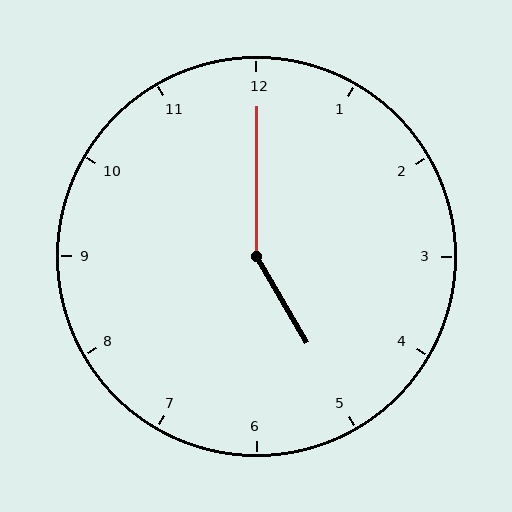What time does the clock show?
5:00.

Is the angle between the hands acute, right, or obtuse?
It is obtuse.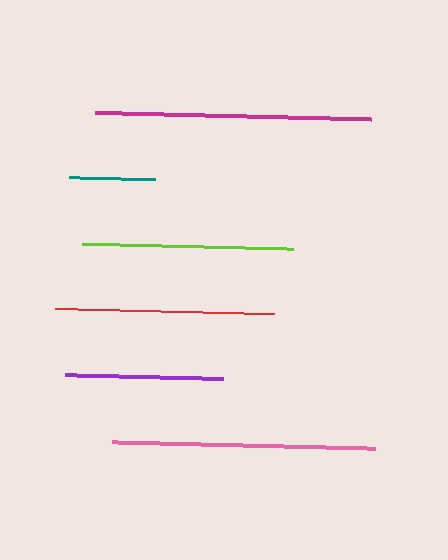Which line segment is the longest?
The magenta line is the longest at approximately 277 pixels.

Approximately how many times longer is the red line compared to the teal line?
The red line is approximately 2.6 times the length of the teal line.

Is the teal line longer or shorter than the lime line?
The lime line is longer than the teal line.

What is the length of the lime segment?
The lime segment is approximately 210 pixels long.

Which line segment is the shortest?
The teal line is the shortest at approximately 86 pixels.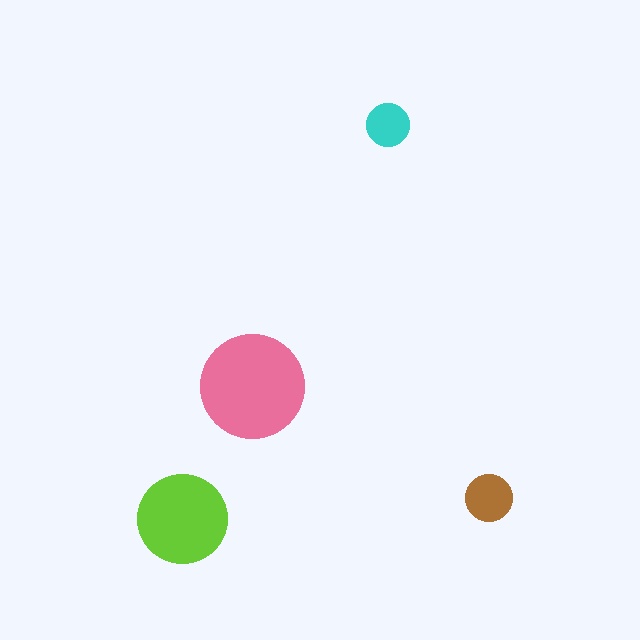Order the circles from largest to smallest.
the pink one, the lime one, the brown one, the cyan one.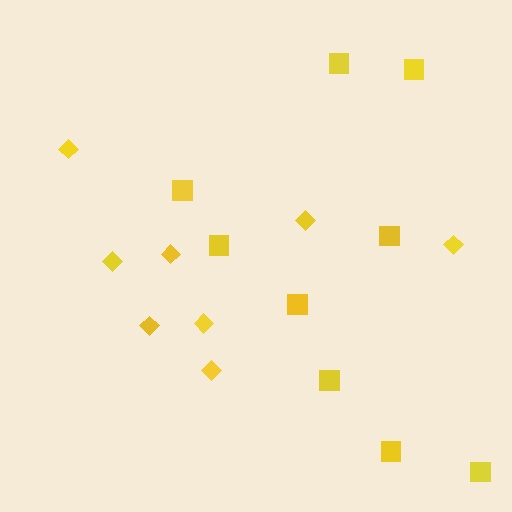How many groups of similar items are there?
There are 2 groups: one group of diamonds (8) and one group of squares (9).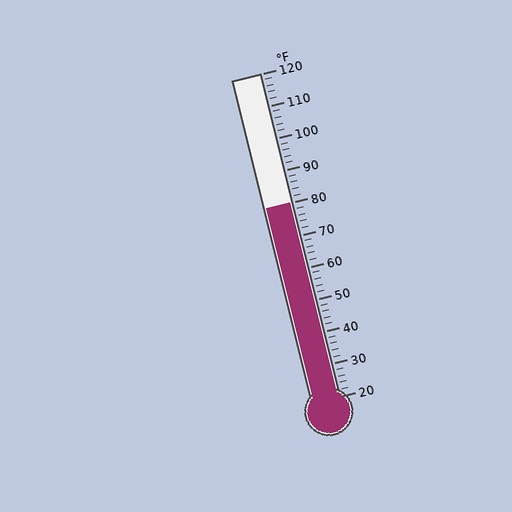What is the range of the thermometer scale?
The thermometer scale ranges from 20°F to 120°F.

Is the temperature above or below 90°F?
The temperature is below 90°F.